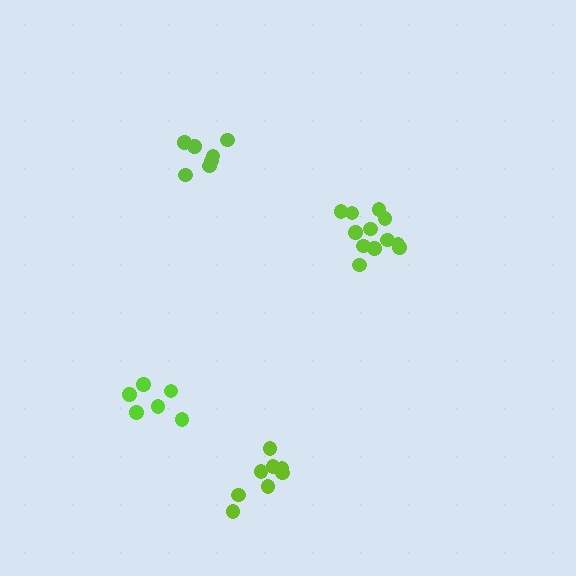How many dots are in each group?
Group 1: 12 dots, Group 2: 6 dots, Group 3: 7 dots, Group 4: 9 dots (34 total).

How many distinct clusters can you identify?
There are 4 distinct clusters.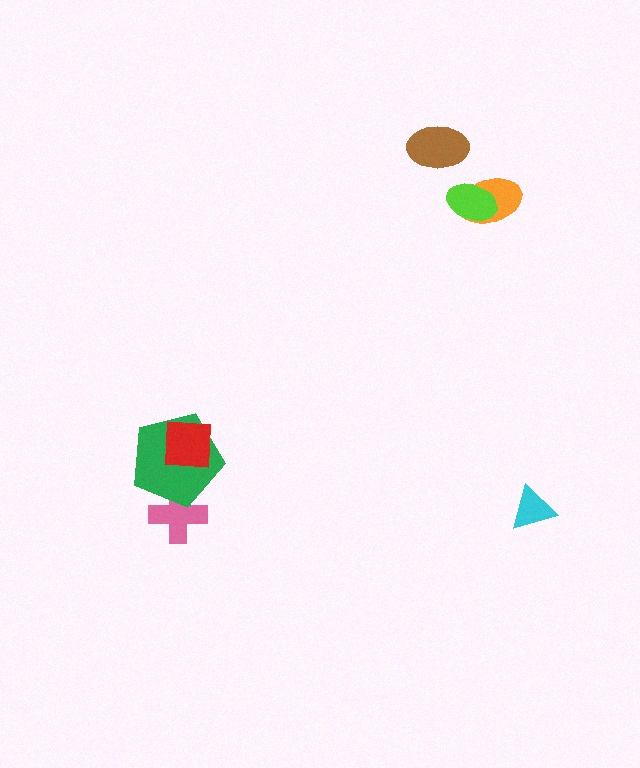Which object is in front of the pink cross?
The green pentagon is in front of the pink cross.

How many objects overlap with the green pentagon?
2 objects overlap with the green pentagon.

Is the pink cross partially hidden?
Yes, it is partially covered by another shape.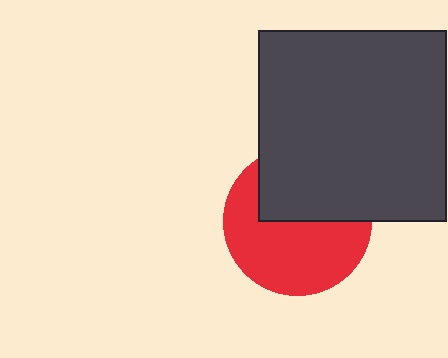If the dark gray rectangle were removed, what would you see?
You would see the complete red circle.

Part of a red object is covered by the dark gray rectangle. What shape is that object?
It is a circle.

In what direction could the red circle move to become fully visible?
The red circle could move down. That would shift it out from behind the dark gray rectangle entirely.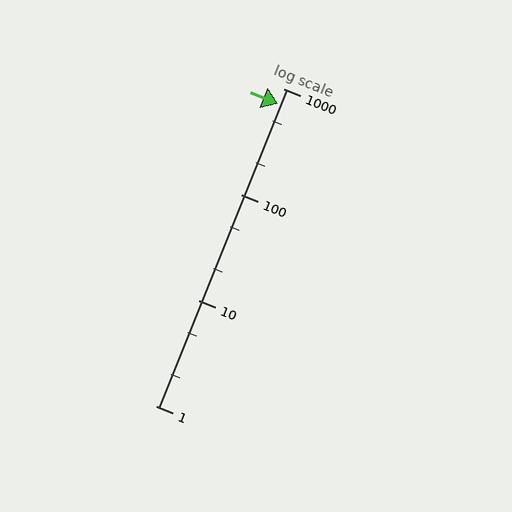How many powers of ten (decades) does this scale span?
The scale spans 3 decades, from 1 to 1000.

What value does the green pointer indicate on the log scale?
The pointer indicates approximately 720.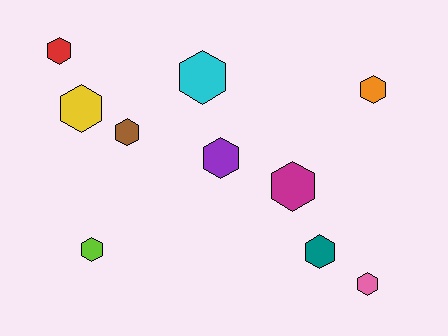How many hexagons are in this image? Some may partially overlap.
There are 10 hexagons.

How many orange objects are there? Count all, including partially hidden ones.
There is 1 orange object.